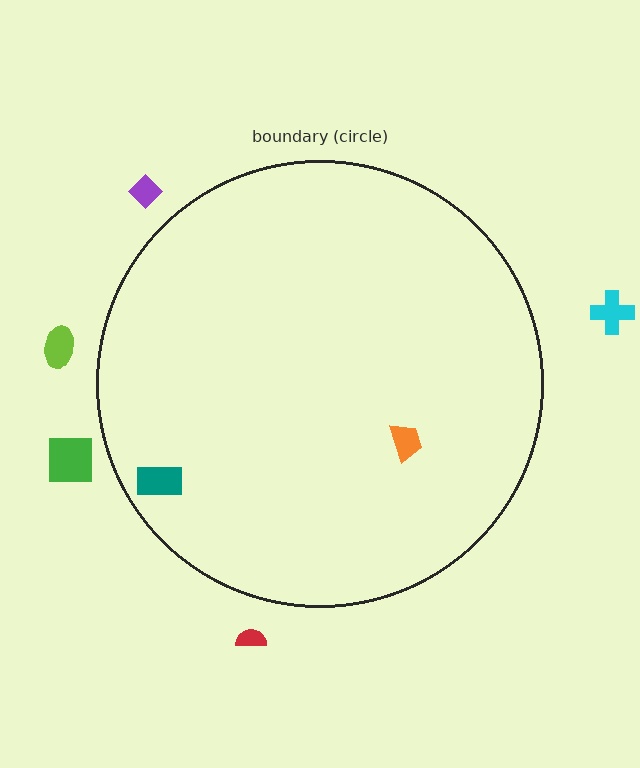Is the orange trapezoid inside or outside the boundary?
Inside.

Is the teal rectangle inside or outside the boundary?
Inside.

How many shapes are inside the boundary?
2 inside, 5 outside.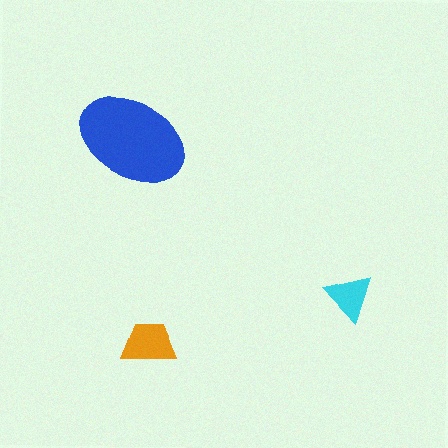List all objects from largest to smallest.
The blue ellipse, the orange trapezoid, the cyan triangle.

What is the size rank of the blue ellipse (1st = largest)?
1st.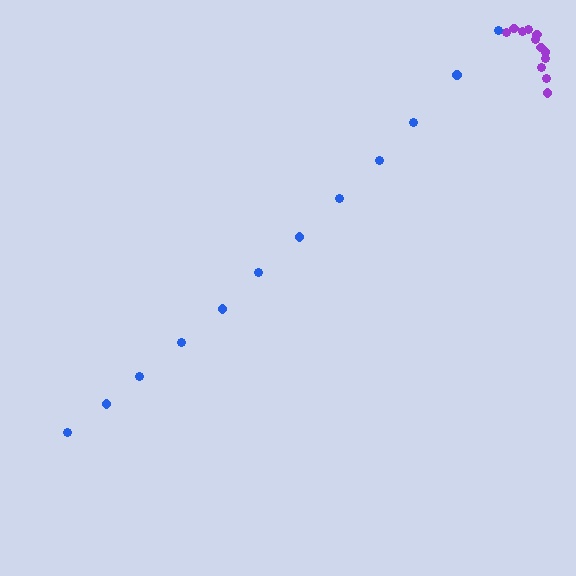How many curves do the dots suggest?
There are 2 distinct paths.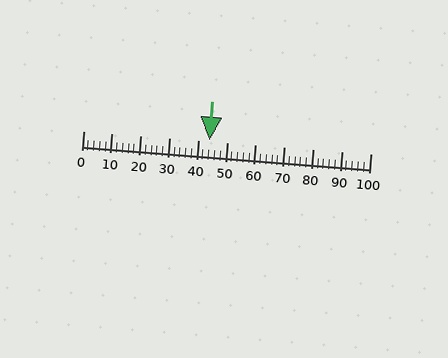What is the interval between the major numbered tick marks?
The major tick marks are spaced 10 units apart.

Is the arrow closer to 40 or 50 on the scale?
The arrow is closer to 40.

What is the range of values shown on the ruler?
The ruler shows values from 0 to 100.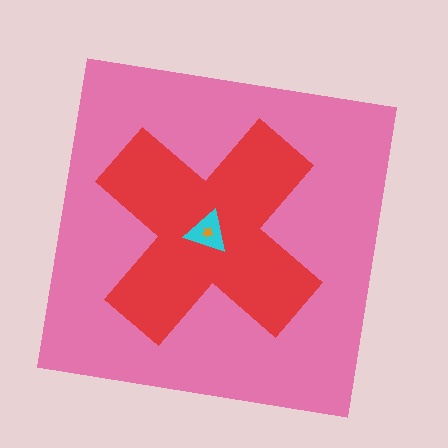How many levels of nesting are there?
4.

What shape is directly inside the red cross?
The cyan triangle.